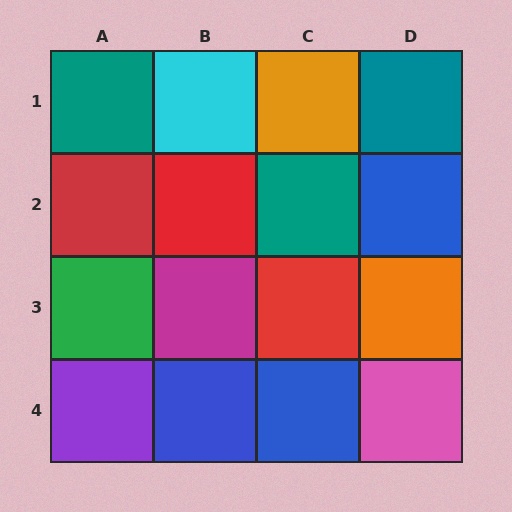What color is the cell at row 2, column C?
Teal.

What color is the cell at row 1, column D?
Teal.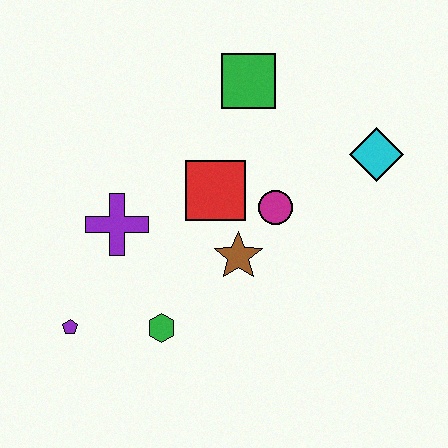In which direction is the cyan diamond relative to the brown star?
The cyan diamond is to the right of the brown star.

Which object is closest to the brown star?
The magenta circle is closest to the brown star.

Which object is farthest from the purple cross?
The cyan diamond is farthest from the purple cross.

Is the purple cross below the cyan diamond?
Yes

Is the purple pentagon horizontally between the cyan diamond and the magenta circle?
No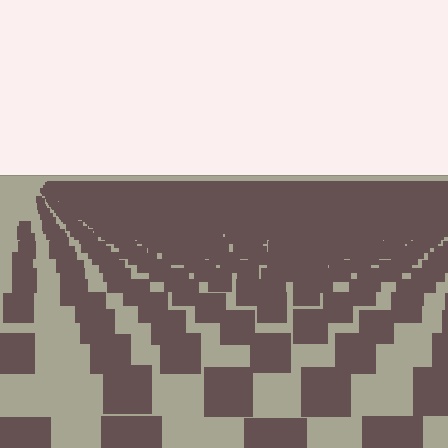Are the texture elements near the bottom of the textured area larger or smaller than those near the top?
Larger. Near the bottom, elements are closer to the viewer and appear at a bigger on-screen size.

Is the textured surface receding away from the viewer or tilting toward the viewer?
The surface is receding away from the viewer. Texture elements get smaller and denser toward the top.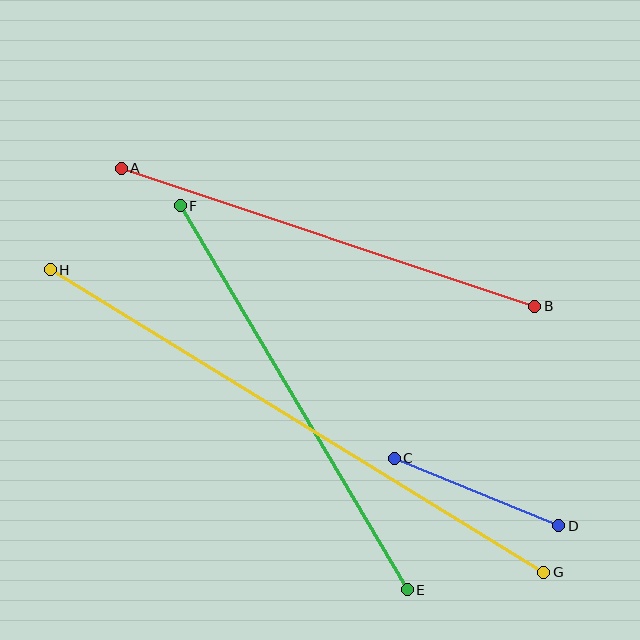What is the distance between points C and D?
The distance is approximately 178 pixels.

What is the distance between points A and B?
The distance is approximately 436 pixels.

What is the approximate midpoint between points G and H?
The midpoint is at approximately (297, 421) pixels.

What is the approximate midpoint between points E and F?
The midpoint is at approximately (294, 398) pixels.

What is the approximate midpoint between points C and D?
The midpoint is at approximately (476, 492) pixels.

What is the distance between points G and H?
The distance is approximately 579 pixels.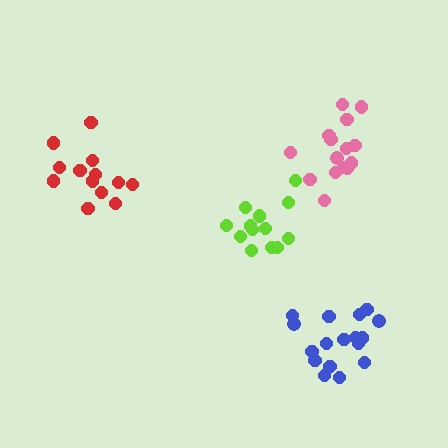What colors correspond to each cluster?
The clusters are colored: red, blue, pink, lime.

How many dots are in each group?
Group 1: 13 dots, Group 2: 17 dots, Group 3: 15 dots, Group 4: 13 dots (58 total).